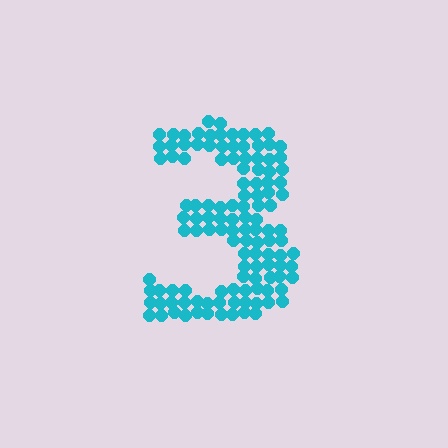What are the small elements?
The small elements are circles.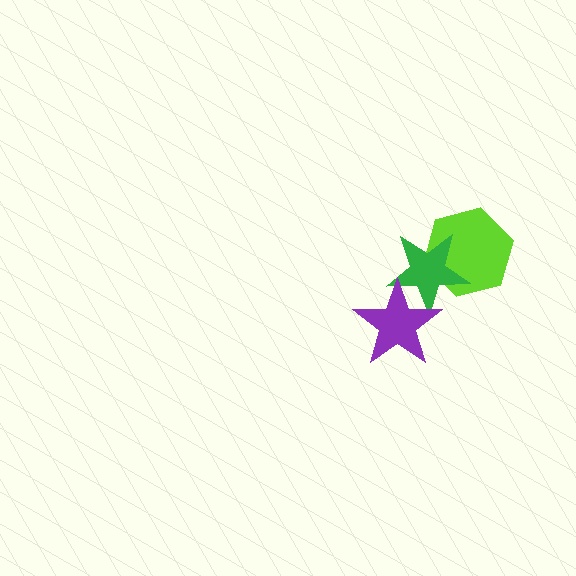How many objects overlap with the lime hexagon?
1 object overlaps with the lime hexagon.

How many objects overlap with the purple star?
1 object overlaps with the purple star.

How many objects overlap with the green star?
2 objects overlap with the green star.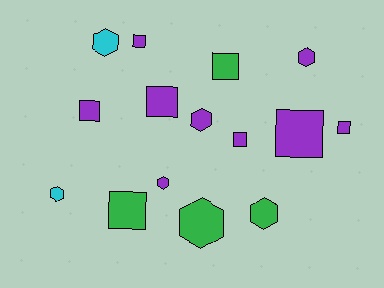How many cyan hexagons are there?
There are 2 cyan hexagons.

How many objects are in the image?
There are 15 objects.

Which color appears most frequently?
Purple, with 9 objects.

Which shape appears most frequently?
Square, with 8 objects.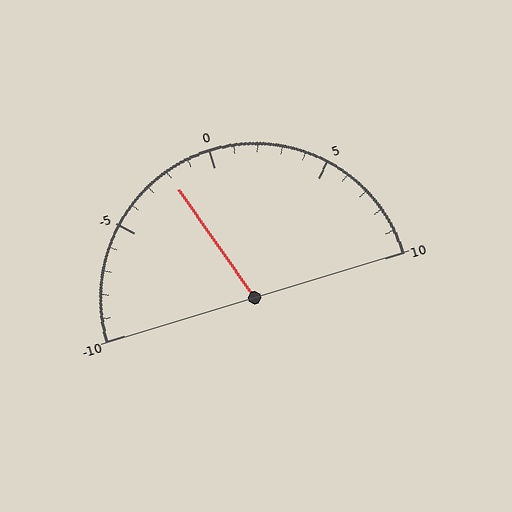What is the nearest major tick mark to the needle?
The nearest major tick mark is 0.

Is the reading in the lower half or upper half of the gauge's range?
The reading is in the lower half of the range (-10 to 10).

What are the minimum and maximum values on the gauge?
The gauge ranges from -10 to 10.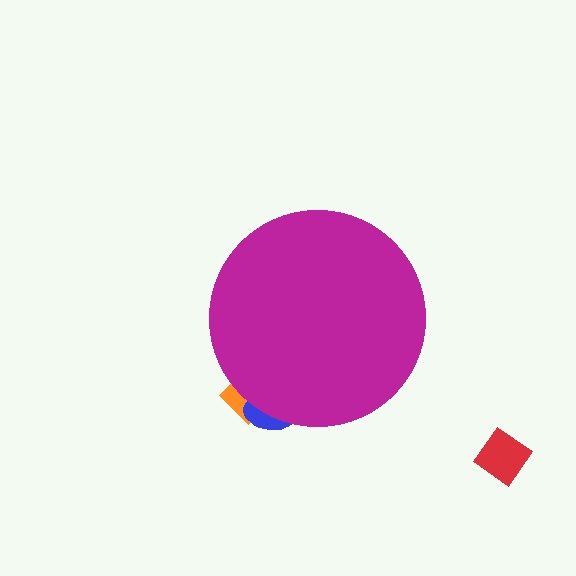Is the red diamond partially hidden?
No, the red diamond is fully visible.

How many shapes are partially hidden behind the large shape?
2 shapes are partially hidden.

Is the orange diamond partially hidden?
Yes, the orange diamond is partially hidden behind the magenta circle.